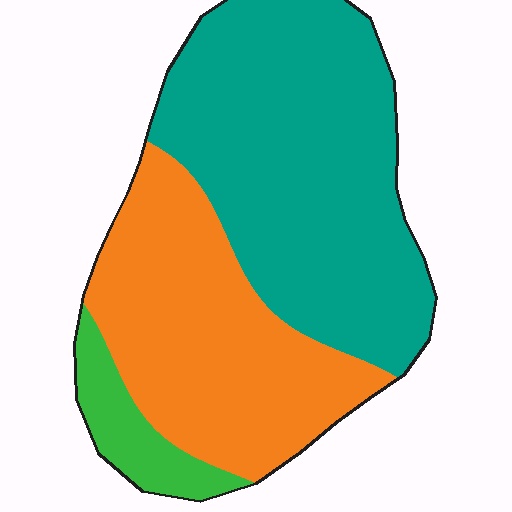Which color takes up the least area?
Green, at roughly 10%.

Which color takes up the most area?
Teal, at roughly 55%.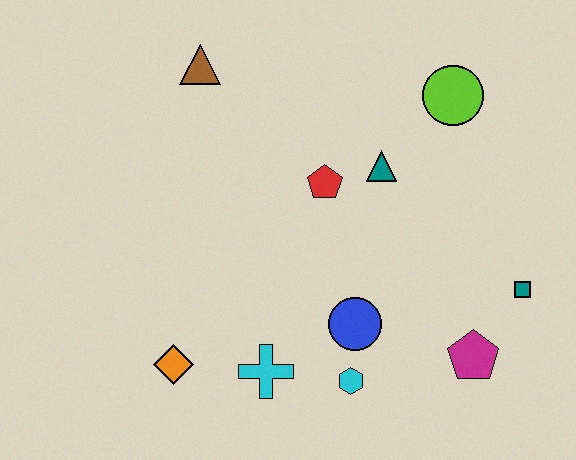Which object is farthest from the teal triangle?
The orange diamond is farthest from the teal triangle.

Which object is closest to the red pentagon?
The teal triangle is closest to the red pentagon.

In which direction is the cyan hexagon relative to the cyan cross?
The cyan hexagon is to the right of the cyan cross.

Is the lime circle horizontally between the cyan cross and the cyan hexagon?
No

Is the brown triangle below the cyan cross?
No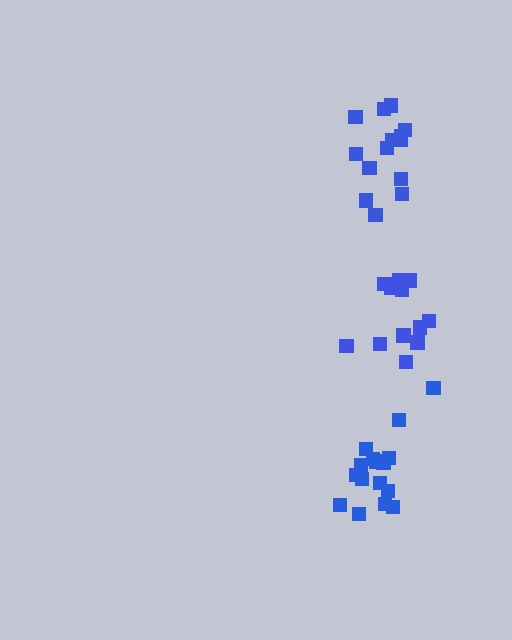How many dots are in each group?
Group 1: 14 dots, Group 2: 17 dots, Group 3: 12 dots (43 total).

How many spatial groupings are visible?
There are 3 spatial groupings.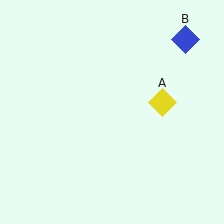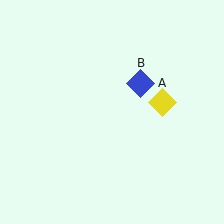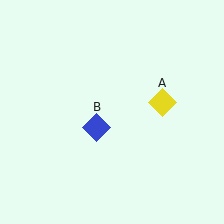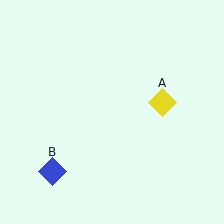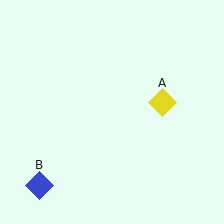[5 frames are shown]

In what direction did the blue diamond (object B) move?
The blue diamond (object B) moved down and to the left.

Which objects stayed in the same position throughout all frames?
Yellow diamond (object A) remained stationary.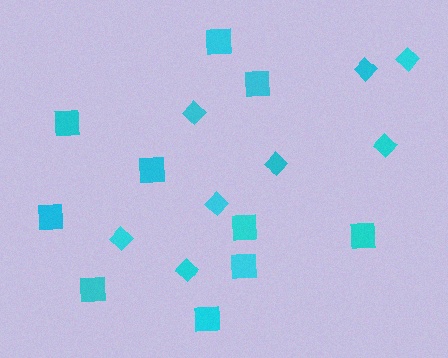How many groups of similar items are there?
There are 2 groups: one group of squares (10) and one group of diamonds (8).